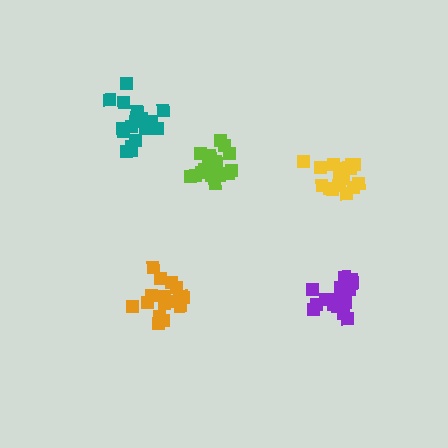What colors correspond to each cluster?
The clusters are colored: orange, teal, purple, lime, yellow.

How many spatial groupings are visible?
There are 5 spatial groupings.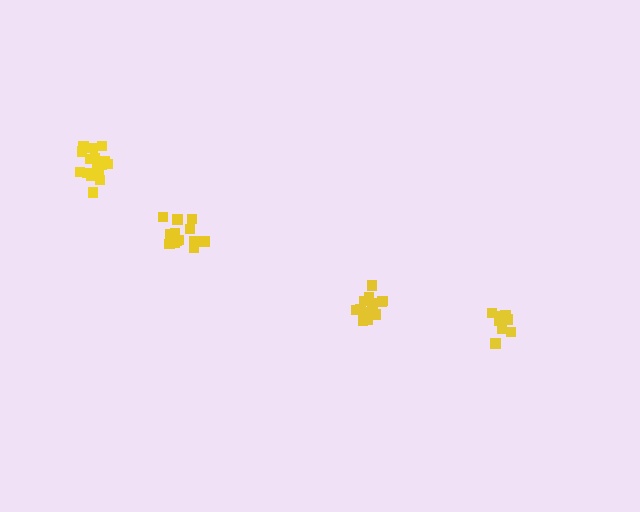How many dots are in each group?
Group 1: 13 dots, Group 2: 13 dots, Group 3: 17 dots, Group 4: 12 dots (55 total).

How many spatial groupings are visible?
There are 4 spatial groupings.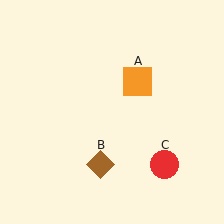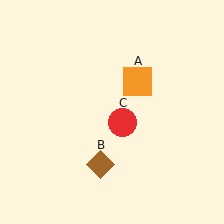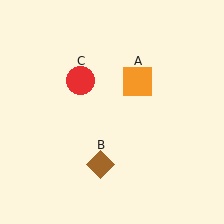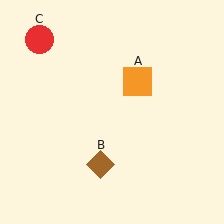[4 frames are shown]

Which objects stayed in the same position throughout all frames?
Orange square (object A) and brown diamond (object B) remained stationary.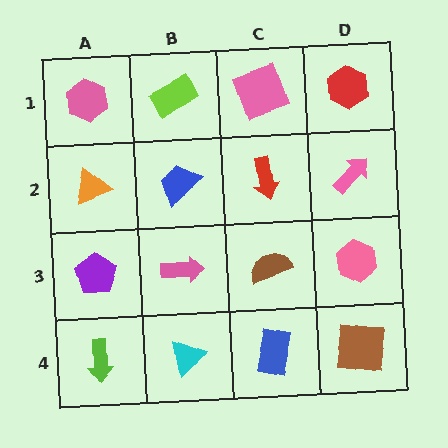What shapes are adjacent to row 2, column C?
A pink square (row 1, column C), a brown semicircle (row 3, column C), a blue trapezoid (row 2, column B), a pink arrow (row 2, column D).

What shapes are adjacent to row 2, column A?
A pink hexagon (row 1, column A), a purple pentagon (row 3, column A), a blue trapezoid (row 2, column B).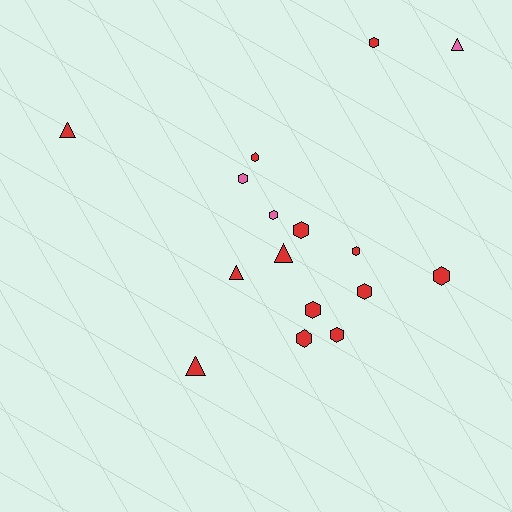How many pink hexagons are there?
There are 2 pink hexagons.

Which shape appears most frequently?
Hexagon, with 11 objects.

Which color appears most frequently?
Red, with 13 objects.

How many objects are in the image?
There are 16 objects.